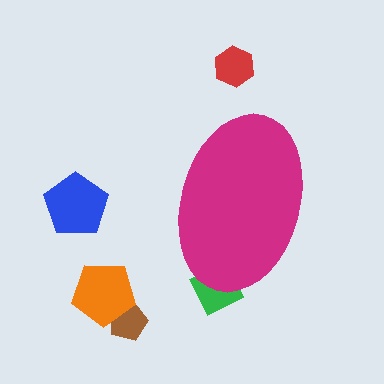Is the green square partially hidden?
Yes, the green square is partially hidden behind the magenta ellipse.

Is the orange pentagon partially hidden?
No, the orange pentagon is fully visible.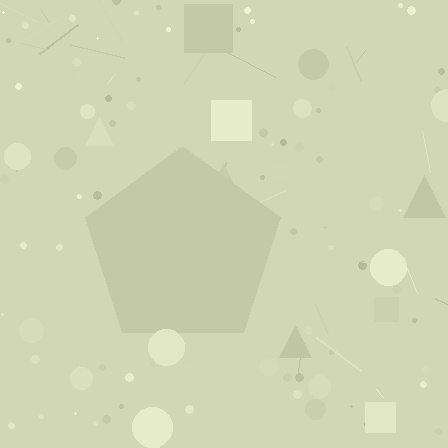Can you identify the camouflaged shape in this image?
The camouflaged shape is a pentagon.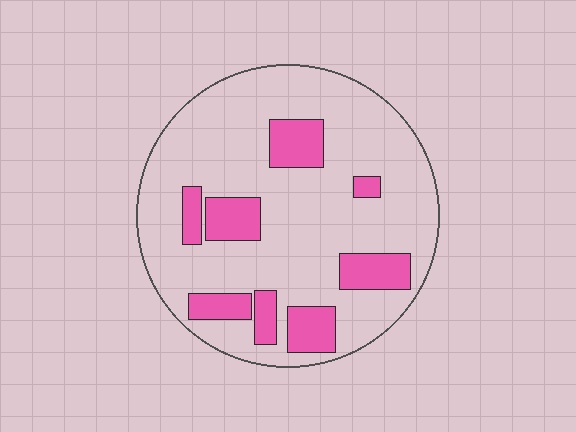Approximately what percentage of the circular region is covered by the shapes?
Approximately 20%.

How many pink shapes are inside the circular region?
8.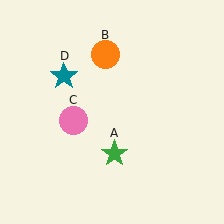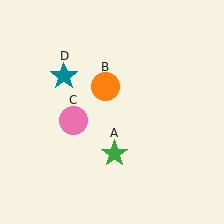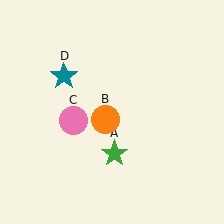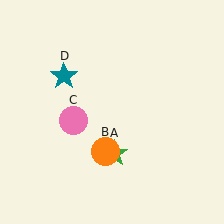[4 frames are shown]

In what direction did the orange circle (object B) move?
The orange circle (object B) moved down.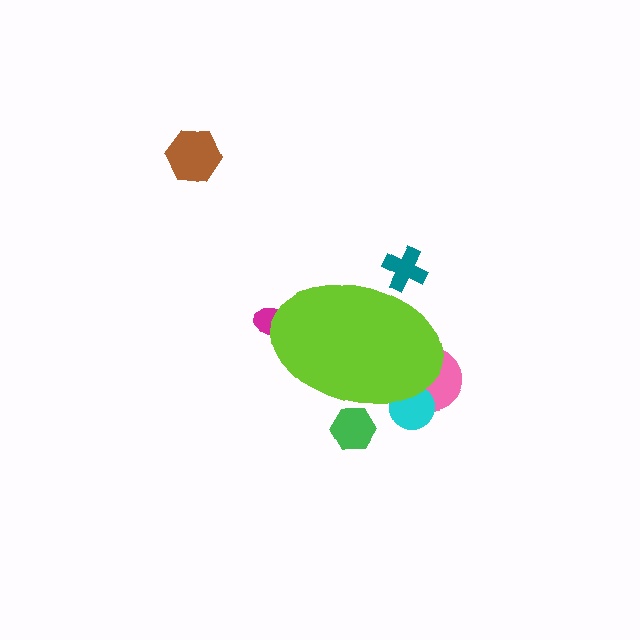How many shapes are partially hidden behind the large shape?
5 shapes are partially hidden.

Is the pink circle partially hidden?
Yes, the pink circle is partially hidden behind the lime ellipse.